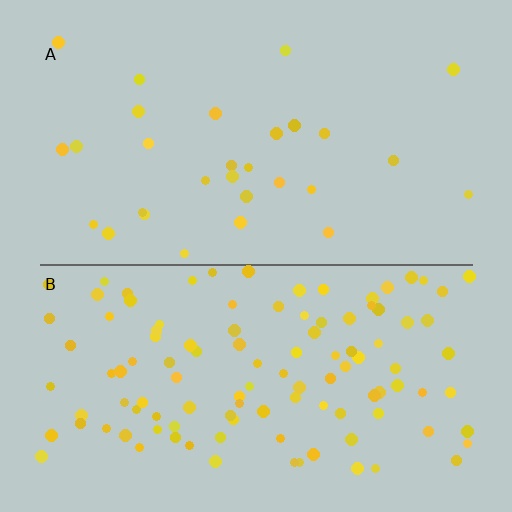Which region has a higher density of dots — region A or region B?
B (the bottom).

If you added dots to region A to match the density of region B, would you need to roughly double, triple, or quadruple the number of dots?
Approximately quadruple.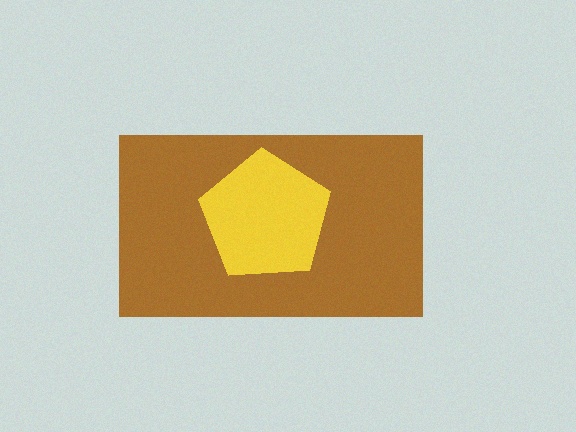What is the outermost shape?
The brown rectangle.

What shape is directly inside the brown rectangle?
The yellow pentagon.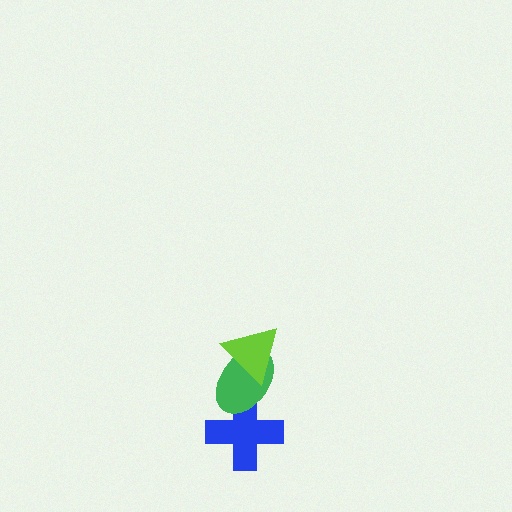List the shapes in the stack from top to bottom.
From top to bottom: the lime triangle, the green ellipse, the blue cross.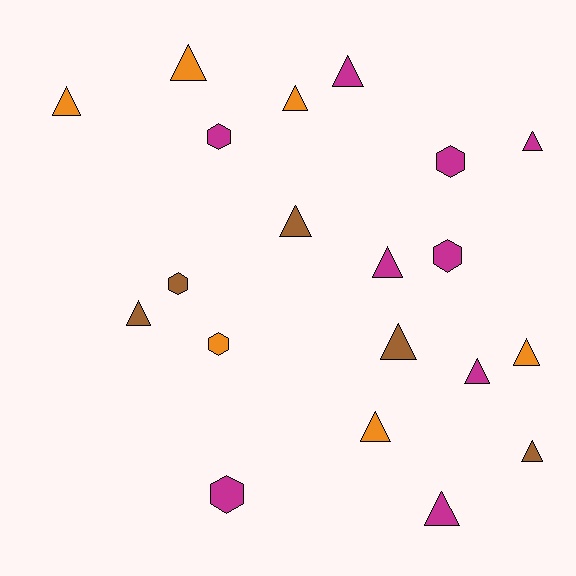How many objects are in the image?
There are 20 objects.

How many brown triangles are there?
There are 4 brown triangles.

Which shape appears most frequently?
Triangle, with 14 objects.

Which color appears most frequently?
Magenta, with 9 objects.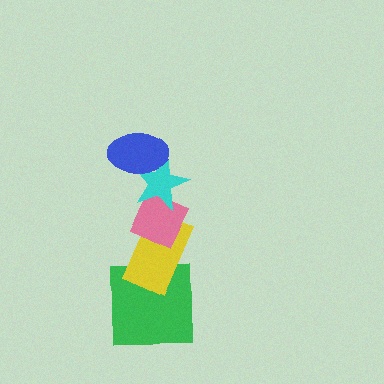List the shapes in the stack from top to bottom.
From top to bottom: the blue ellipse, the cyan star, the pink diamond, the yellow rectangle, the green square.